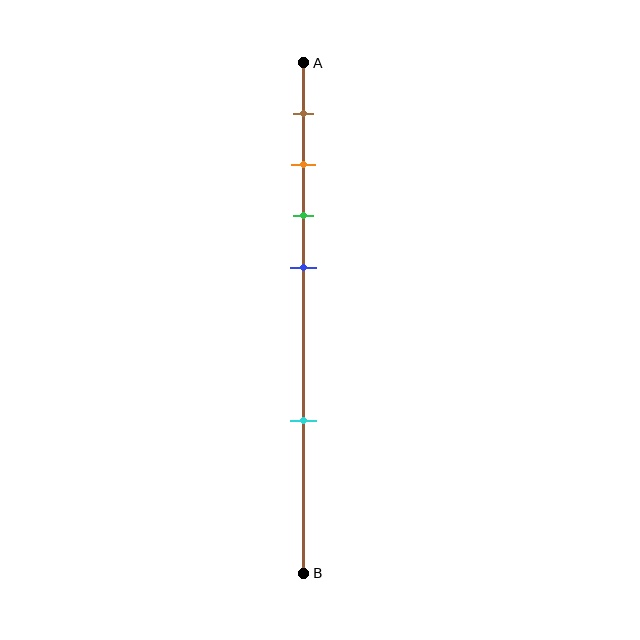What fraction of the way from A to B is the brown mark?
The brown mark is approximately 10% (0.1) of the way from A to B.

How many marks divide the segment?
There are 5 marks dividing the segment.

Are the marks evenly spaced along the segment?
No, the marks are not evenly spaced.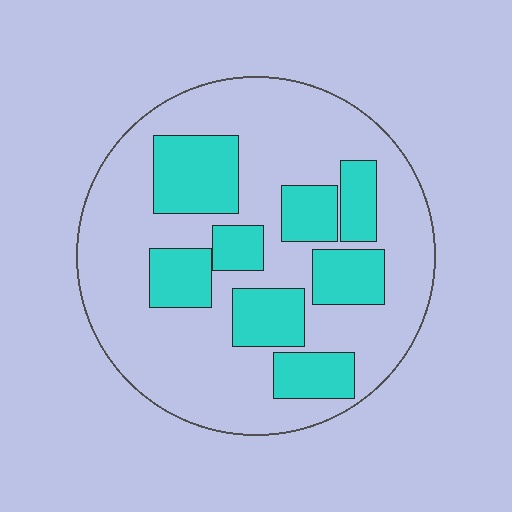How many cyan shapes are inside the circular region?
8.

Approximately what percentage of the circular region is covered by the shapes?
Approximately 30%.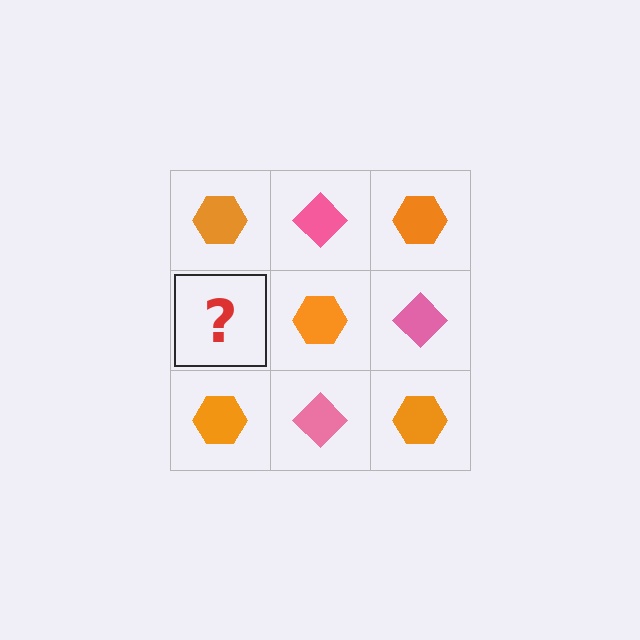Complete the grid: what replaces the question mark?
The question mark should be replaced with a pink diamond.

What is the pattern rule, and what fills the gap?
The rule is that it alternates orange hexagon and pink diamond in a checkerboard pattern. The gap should be filled with a pink diamond.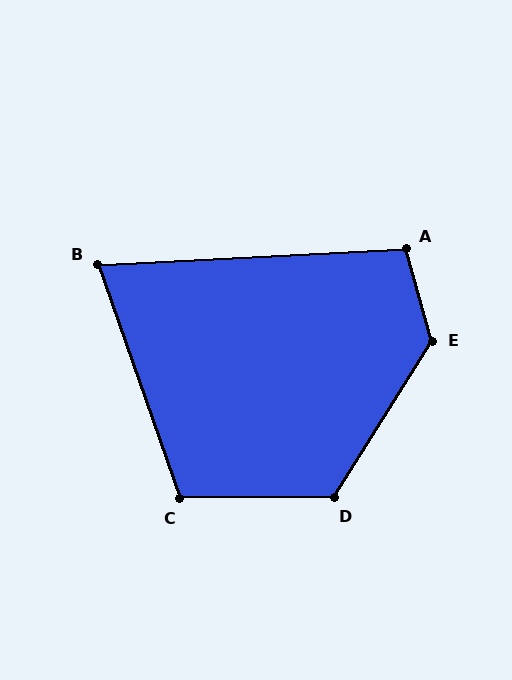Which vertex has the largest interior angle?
E, at approximately 133 degrees.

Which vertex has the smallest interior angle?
B, at approximately 74 degrees.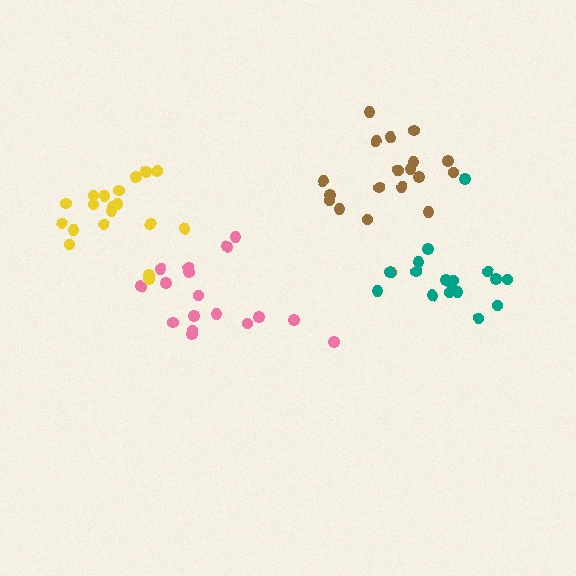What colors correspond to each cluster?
The clusters are colored: pink, brown, yellow, teal.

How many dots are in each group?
Group 1: 17 dots, Group 2: 20 dots, Group 3: 20 dots, Group 4: 17 dots (74 total).